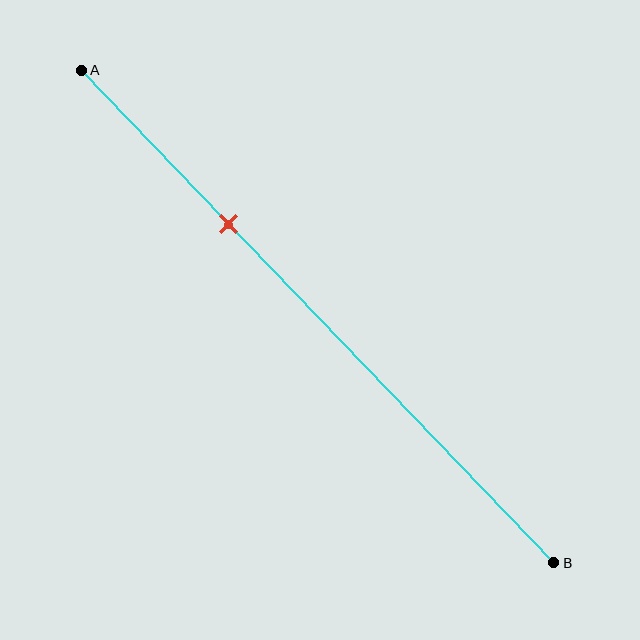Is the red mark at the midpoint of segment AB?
No, the mark is at about 30% from A, not at the 50% midpoint.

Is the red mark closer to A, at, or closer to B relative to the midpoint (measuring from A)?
The red mark is closer to point A than the midpoint of segment AB.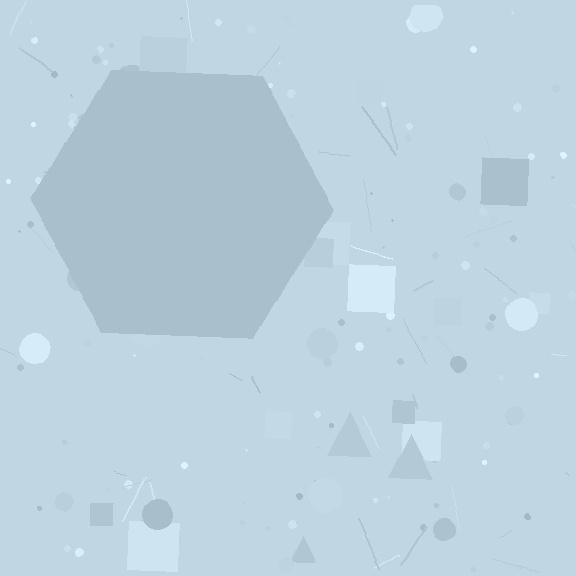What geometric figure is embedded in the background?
A hexagon is embedded in the background.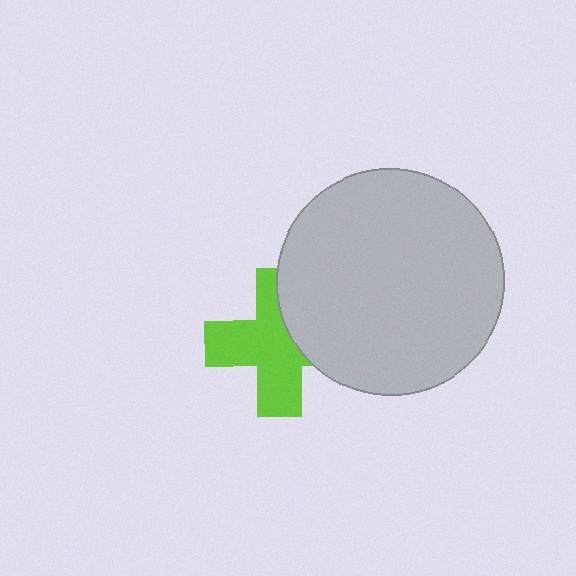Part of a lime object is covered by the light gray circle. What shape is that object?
It is a cross.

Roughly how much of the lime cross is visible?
Most of it is visible (roughly 66%).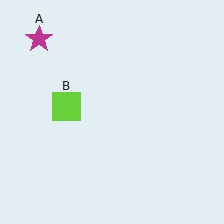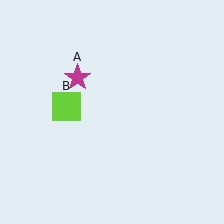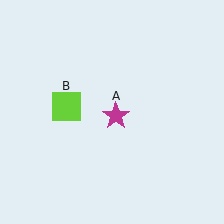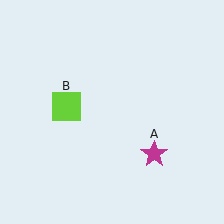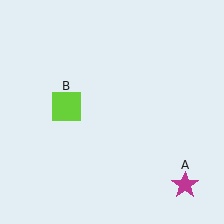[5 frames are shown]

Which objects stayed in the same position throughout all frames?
Lime square (object B) remained stationary.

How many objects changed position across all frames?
1 object changed position: magenta star (object A).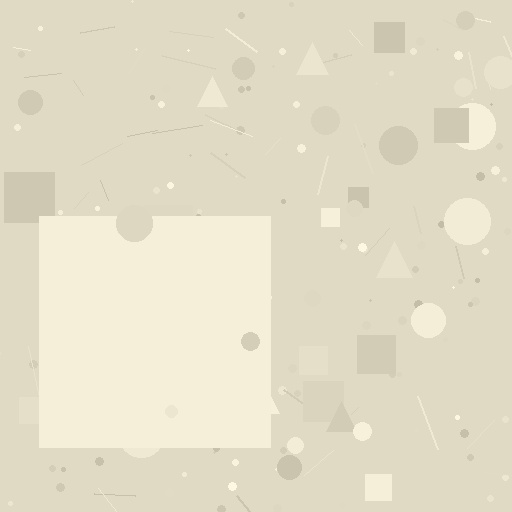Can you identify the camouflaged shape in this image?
The camouflaged shape is a square.